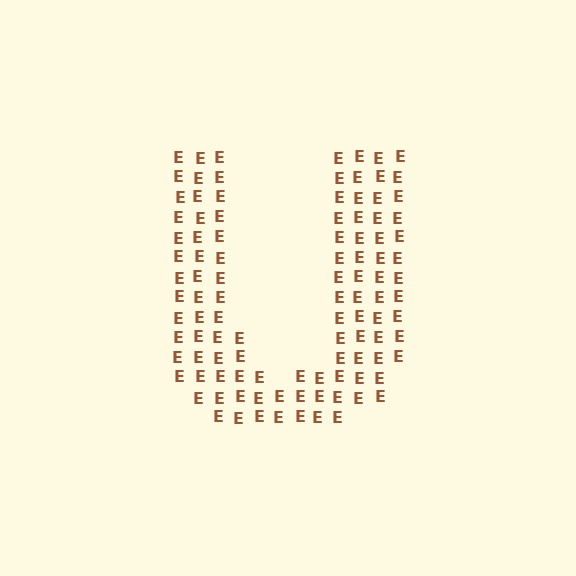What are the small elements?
The small elements are letter E's.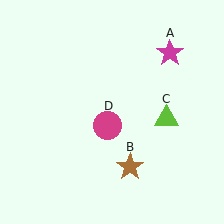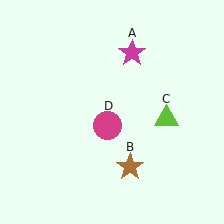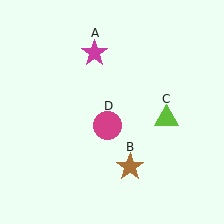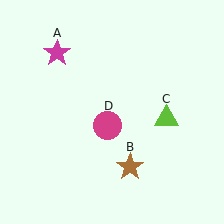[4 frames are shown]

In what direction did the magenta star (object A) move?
The magenta star (object A) moved left.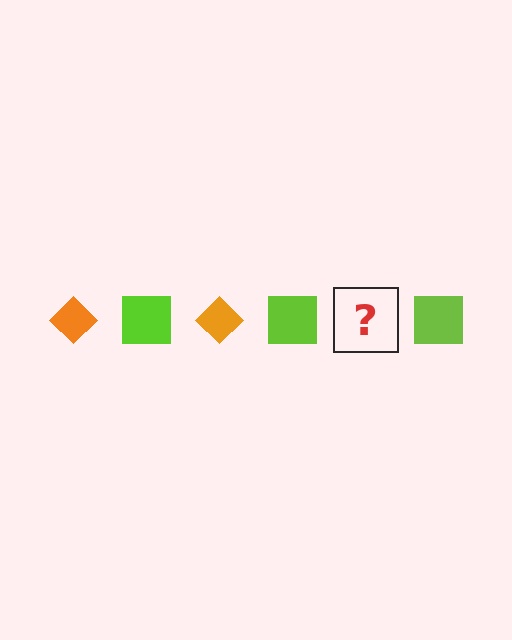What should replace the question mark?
The question mark should be replaced with an orange diamond.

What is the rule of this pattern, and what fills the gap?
The rule is that the pattern alternates between orange diamond and lime square. The gap should be filled with an orange diamond.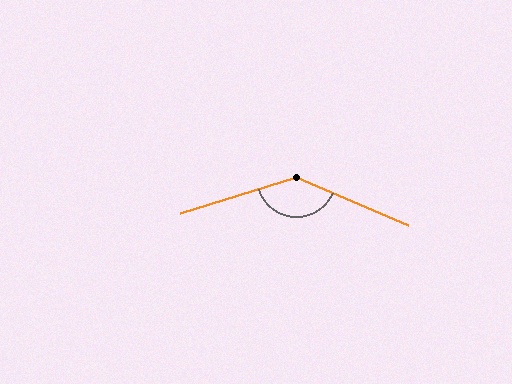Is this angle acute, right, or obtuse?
It is obtuse.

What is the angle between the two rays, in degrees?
Approximately 140 degrees.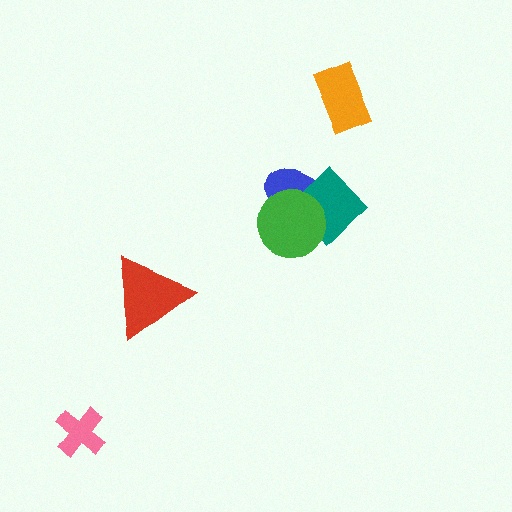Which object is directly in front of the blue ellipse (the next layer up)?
The teal diamond is directly in front of the blue ellipse.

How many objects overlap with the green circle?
2 objects overlap with the green circle.